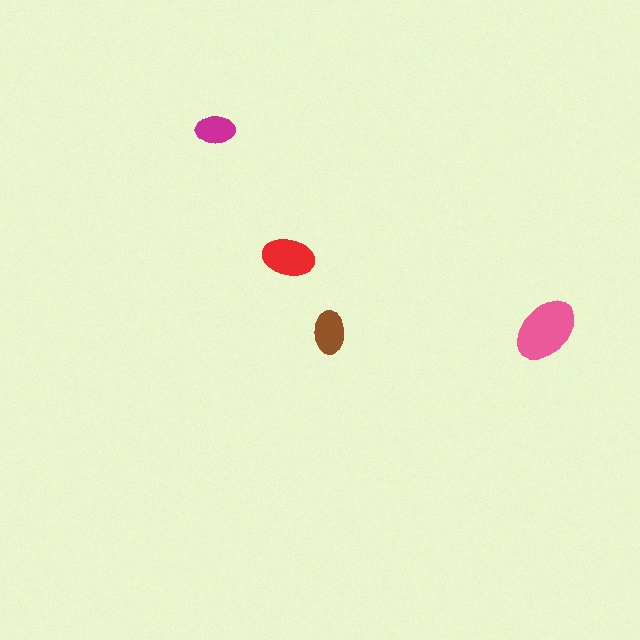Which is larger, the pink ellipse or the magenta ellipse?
The pink one.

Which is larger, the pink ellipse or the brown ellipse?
The pink one.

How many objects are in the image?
There are 4 objects in the image.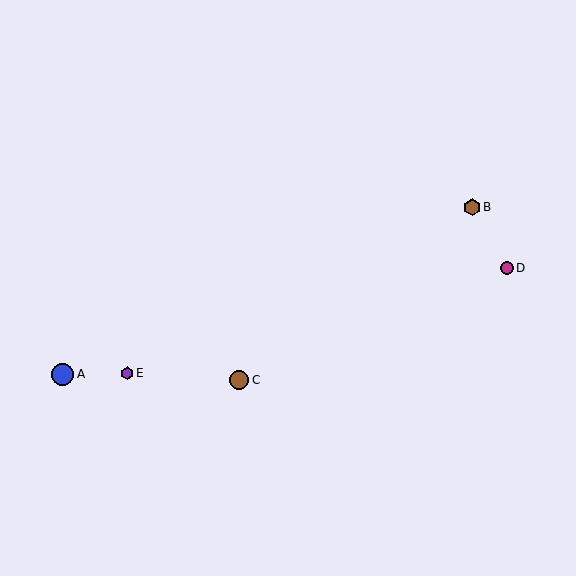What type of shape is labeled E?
Shape E is a purple hexagon.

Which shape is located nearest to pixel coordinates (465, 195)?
The brown hexagon (labeled B) at (472, 207) is nearest to that location.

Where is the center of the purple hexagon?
The center of the purple hexagon is at (127, 373).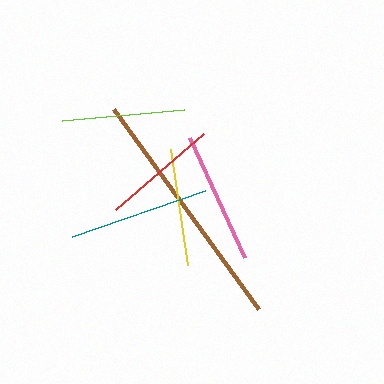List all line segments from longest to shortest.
From longest to shortest: brown, teal, pink, lime, red, yellow.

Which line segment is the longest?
The brown line is the longest at approximately 246 pixels.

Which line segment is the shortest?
The yellow line is the shortest at approximately 117 pixels.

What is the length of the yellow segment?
The yellow segment is approximately 117 pixels long.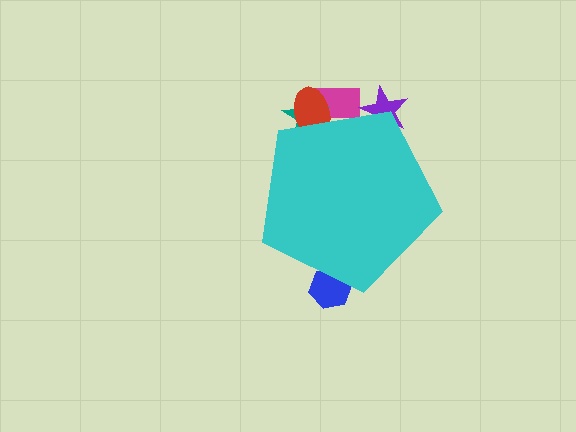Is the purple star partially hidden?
Yes, the purple star is partially hidden behind the cyan pentagon.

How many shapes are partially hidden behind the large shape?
5 shapes are partially hidden.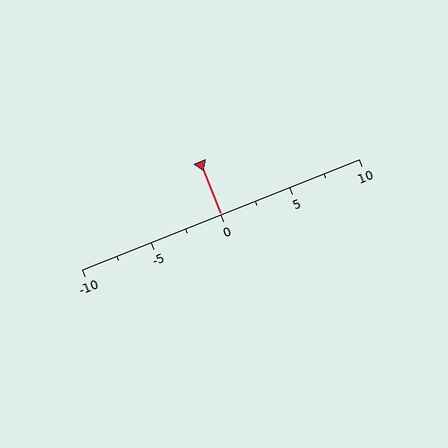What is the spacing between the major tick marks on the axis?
The major ticks are spaced 5 apart.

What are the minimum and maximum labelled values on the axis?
The axis runs from -10 to 10.